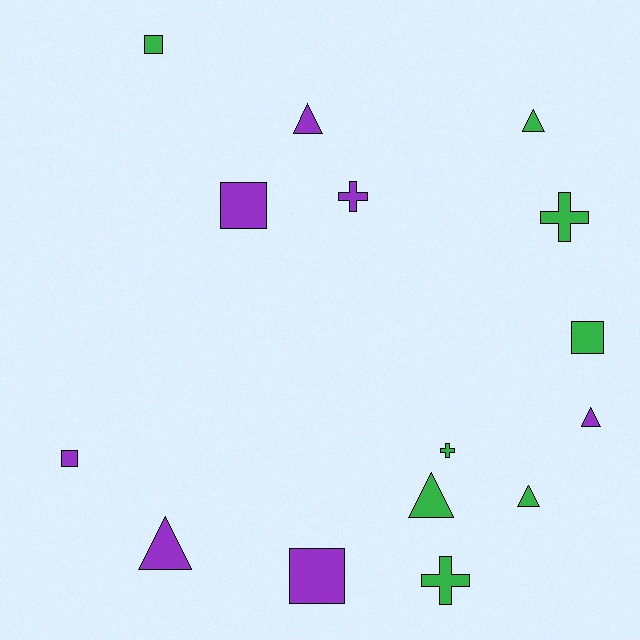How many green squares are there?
There are 2 green squares.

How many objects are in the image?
There are 15 objects.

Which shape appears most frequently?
Triangle, with 6 objects.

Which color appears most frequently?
Green, with 8 objects.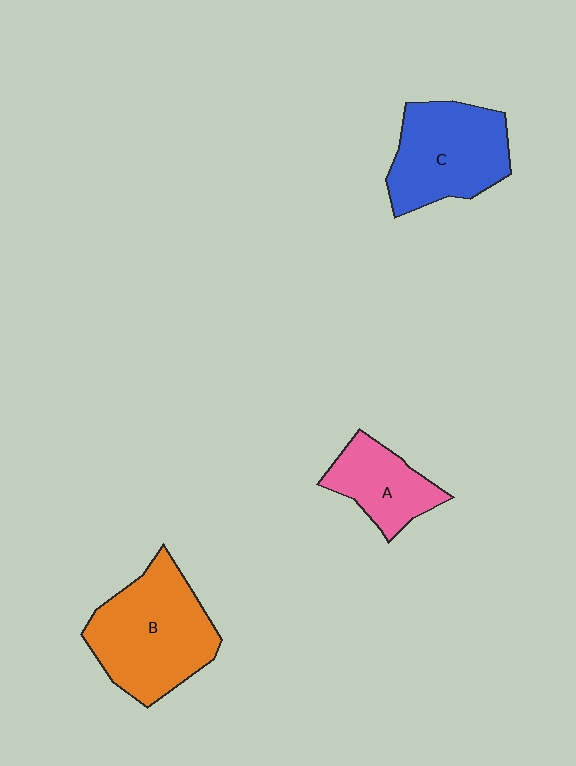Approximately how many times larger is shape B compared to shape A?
Approximately 1.8 times.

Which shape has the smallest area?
Shape A (pink).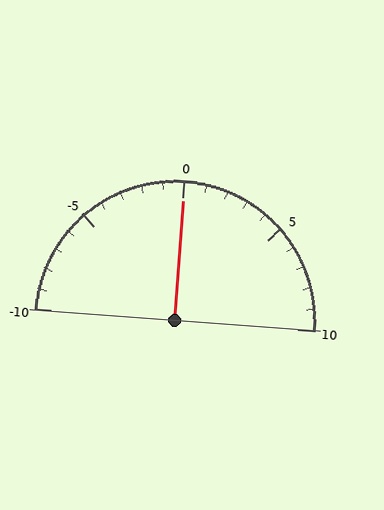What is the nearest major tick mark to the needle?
The nearest major tick mark is 0.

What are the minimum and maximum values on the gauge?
The gauge ranges from -10 to 10.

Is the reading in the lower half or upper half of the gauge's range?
The reading is in the upper half of the range (-10 to 10).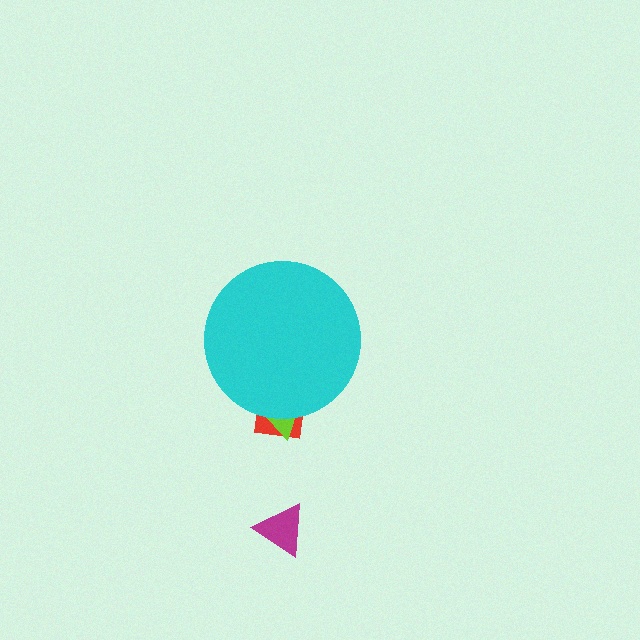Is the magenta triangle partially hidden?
No, the magenta triangle is fully visible.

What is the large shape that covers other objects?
A cyan circle.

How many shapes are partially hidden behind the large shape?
2 shapes are partially hidden.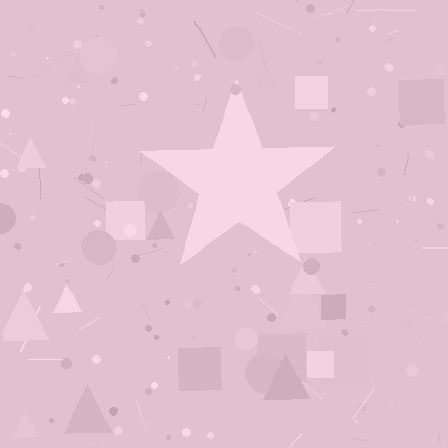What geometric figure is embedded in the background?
A star is embedded in the background.